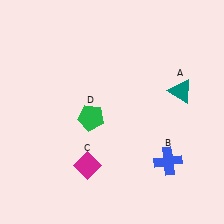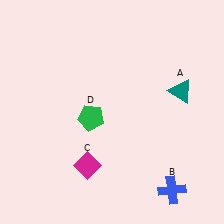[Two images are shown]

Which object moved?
The blue cross (B) moved down.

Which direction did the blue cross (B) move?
The blue cross (B) moved down.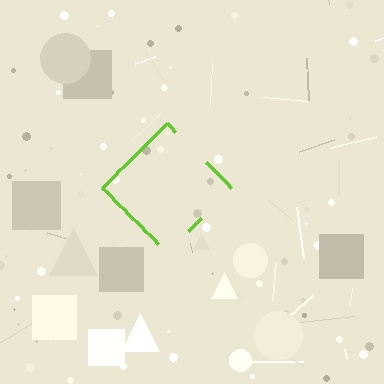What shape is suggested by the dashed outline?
The dashed outline suggests a diamond.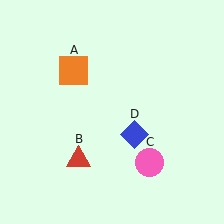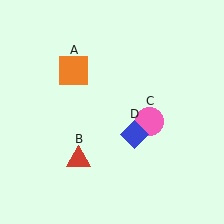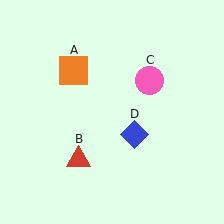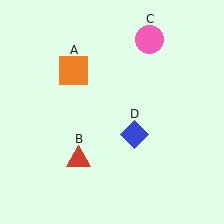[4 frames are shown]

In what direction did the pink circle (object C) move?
The pink circle (object C) moved up.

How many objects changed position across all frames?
1 object changed position: pink circle (object C).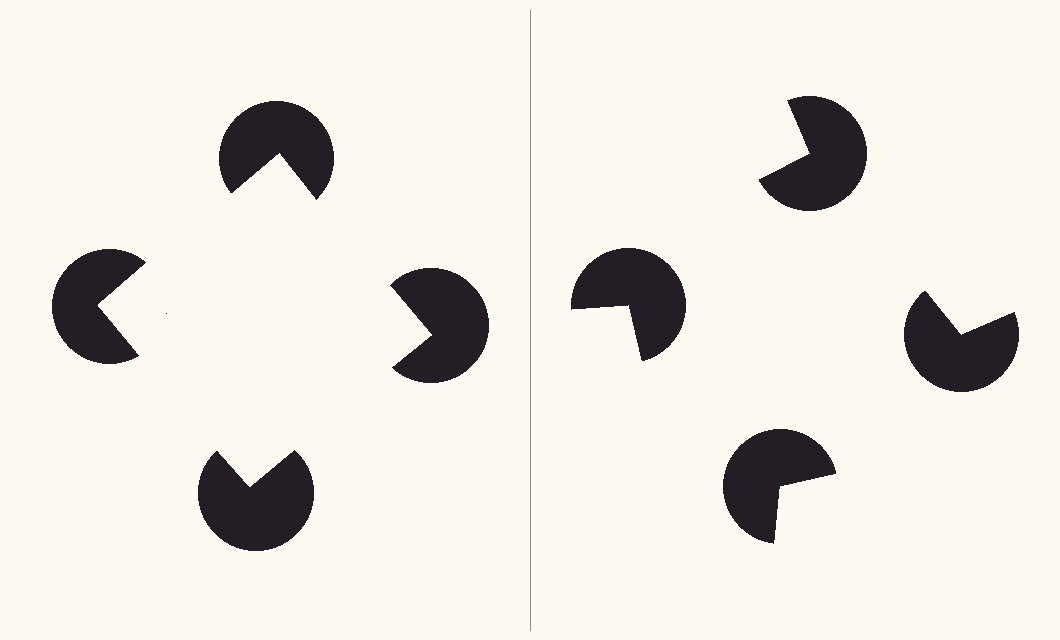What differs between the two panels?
The pac-man discs are positioned identically on both sides; only the wedge orientations differ. On the left they align to a square; on the right they are misaligned.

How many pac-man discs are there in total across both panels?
8 — 4 on each side.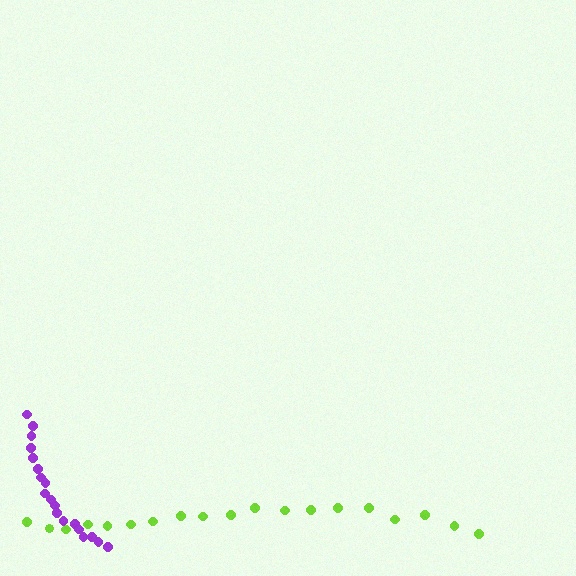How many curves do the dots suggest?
There are 2 distinct paths.